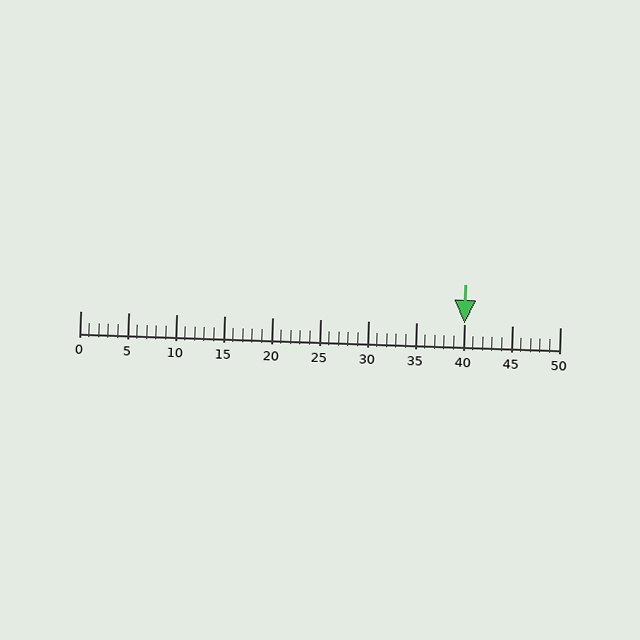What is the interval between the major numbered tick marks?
The major tick marks are spaced 5 units apart.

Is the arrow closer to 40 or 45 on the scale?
The arrow is closer to 40.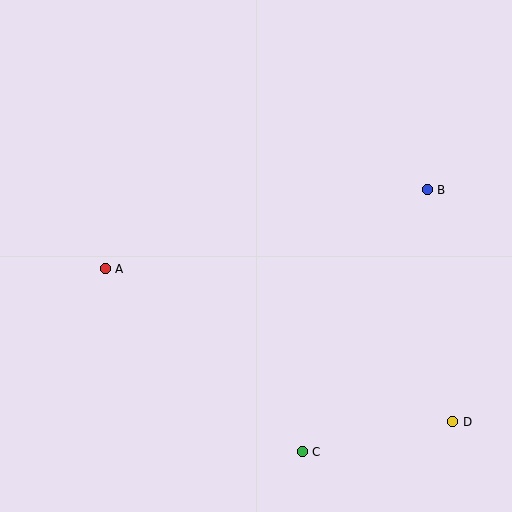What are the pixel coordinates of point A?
Point A is at (105, 269).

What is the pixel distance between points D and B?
The distance between D and B is 233 pixels.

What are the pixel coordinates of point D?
Point D is at (453, 422).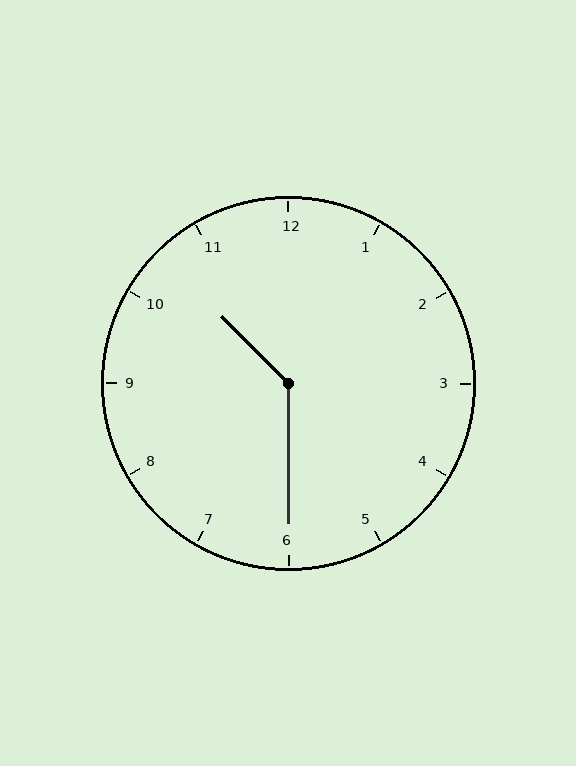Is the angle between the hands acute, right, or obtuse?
It is obtuse.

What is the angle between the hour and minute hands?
Approximately 135 degrees.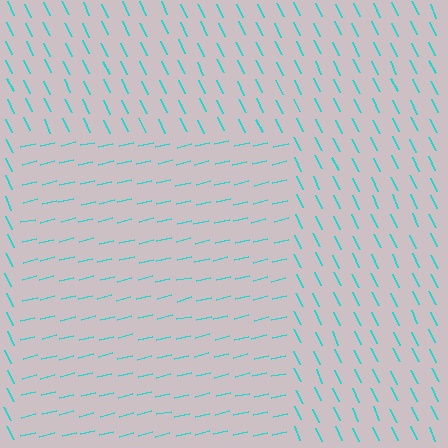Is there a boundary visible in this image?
Yes, there is a texture boundary formed by a change in line orientation.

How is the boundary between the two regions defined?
The boundary is defined purely by a change in line orientation (approximately 78 degrees difference). All lines are the same color and thickness.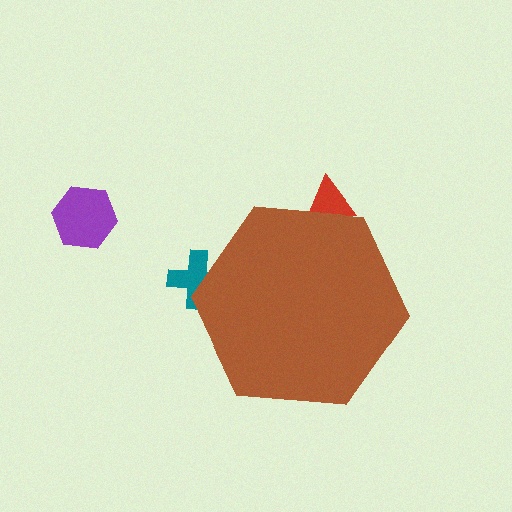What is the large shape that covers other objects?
A brown hexagon.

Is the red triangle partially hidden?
Yes, the red triangle is partially hidden behind the brown hexagon.